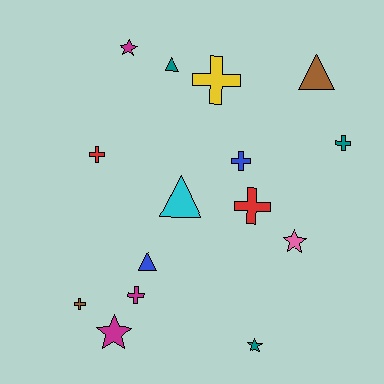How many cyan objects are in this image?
There is 1 cyan object.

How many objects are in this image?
There are 15 objects.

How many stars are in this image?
There are 4 stars.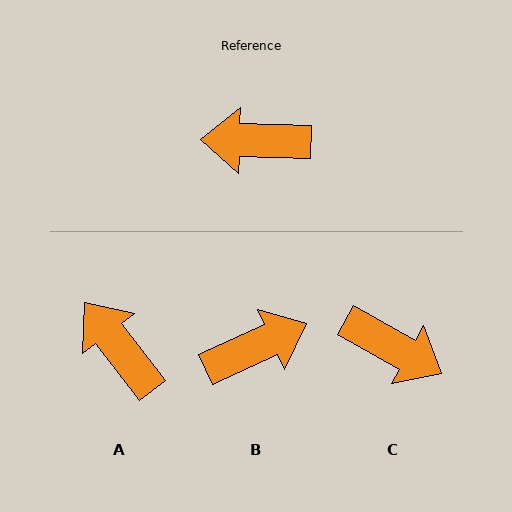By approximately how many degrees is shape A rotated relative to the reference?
Approximately 51 degrees clockwise.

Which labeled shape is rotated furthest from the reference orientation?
B, about 154 degrees away.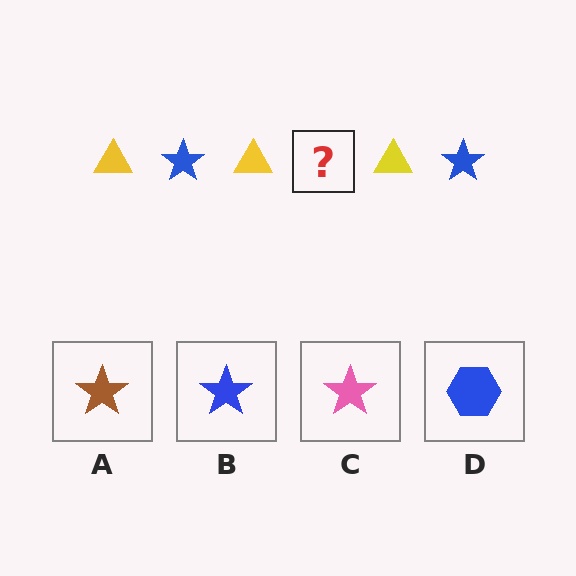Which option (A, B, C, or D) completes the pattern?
B.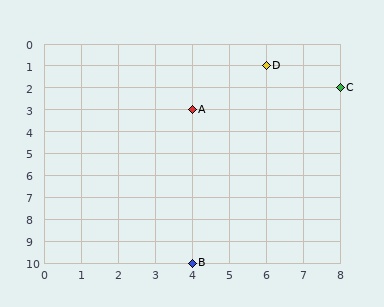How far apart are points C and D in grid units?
Points C and D are 2 columns and 1 row apart (about 2.2 grid units diagonally).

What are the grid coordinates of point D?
Point D is at grid coordinates (6, 1).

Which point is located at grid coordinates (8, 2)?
Point C is at (8, 2).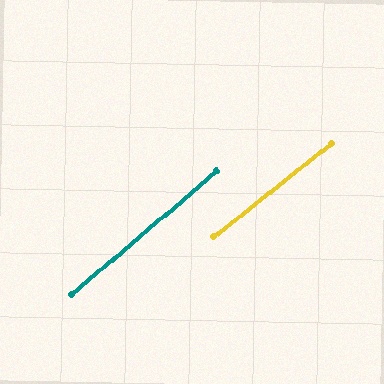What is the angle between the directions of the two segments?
Approximately 2 degrees.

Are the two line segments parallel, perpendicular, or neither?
Parallel — their directions differ by only 1.8°.